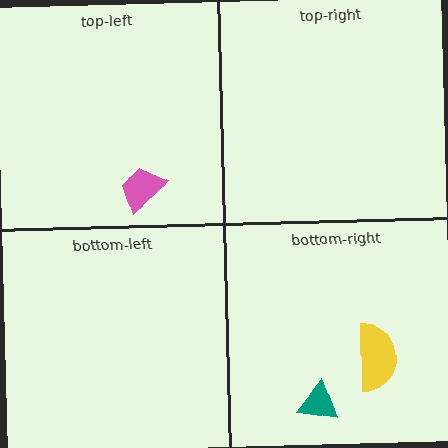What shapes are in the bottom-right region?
The yellow semicircle, the teal triangle.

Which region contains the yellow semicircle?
The bottom-right region.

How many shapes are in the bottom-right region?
2.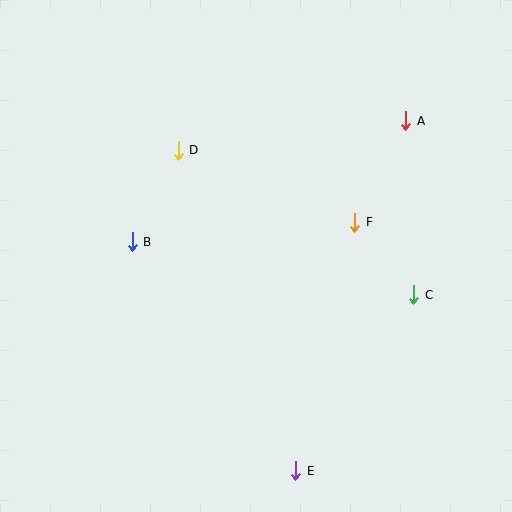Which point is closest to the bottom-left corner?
Point E is closest to the bottom-left corner.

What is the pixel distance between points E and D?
The distance between E and D is 341 pixels.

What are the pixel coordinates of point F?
Point F is at (355, 222).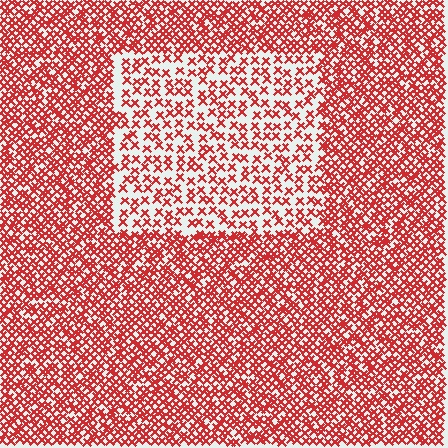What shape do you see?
I see a rectangle.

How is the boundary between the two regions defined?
The boundary is defined by a change in element density (approximately 2.1x ratio). All elements are the same color, size, and shape.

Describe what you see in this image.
The image contains small red elements arranged at two different densities. A rectangle-shaped region is visible where the elements are less densely packed than the surrounding area.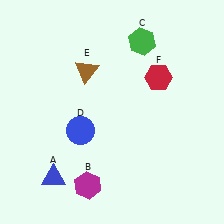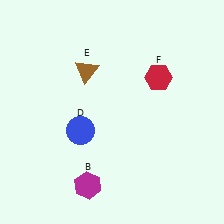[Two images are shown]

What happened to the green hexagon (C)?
The green hexagon (C) was removed in Image 2. It was in the top-right area of Image 1.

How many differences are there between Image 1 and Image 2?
There are 2 differences between the two images.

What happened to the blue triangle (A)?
The blue triangle (A) was removed in Image 2. It was in the bottom-left area of Image 1.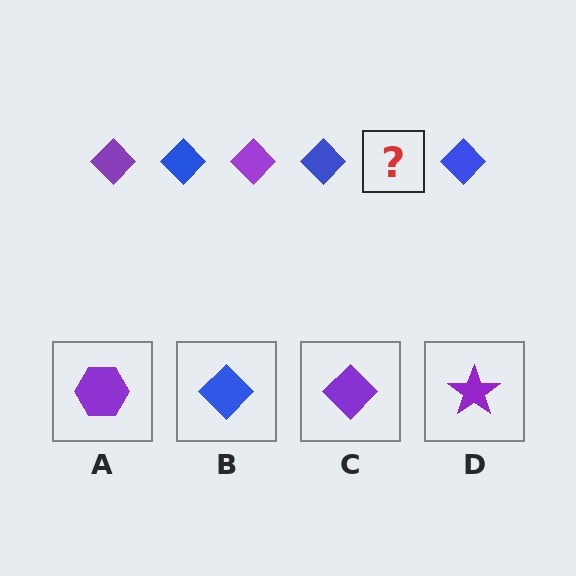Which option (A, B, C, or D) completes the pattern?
C.